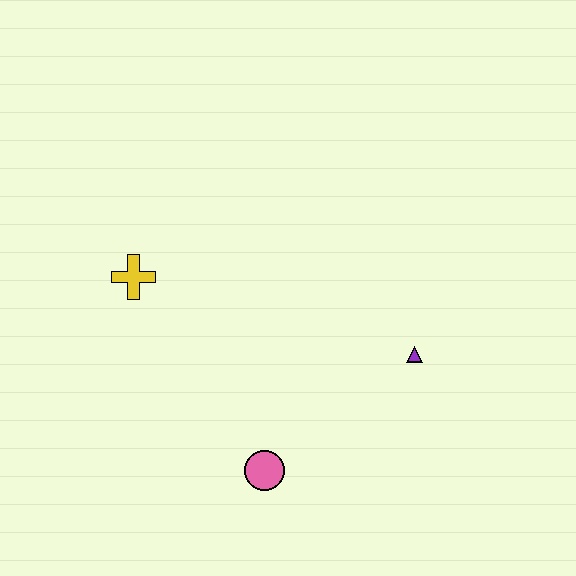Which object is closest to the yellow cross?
The pink circle is closest to the yellow cross.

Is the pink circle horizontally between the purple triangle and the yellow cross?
Yes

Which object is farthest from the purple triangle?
The yellow cross is farthest from the purple triangle.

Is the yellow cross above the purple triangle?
Yes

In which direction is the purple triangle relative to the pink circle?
The purple triangle is to the right of the pink circle.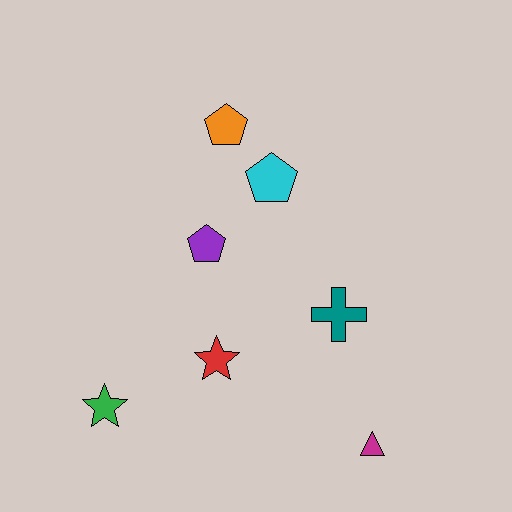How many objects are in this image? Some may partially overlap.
There are 7 objects.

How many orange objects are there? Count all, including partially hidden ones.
There is 1 orange object.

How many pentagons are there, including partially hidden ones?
There are 3 pentagons.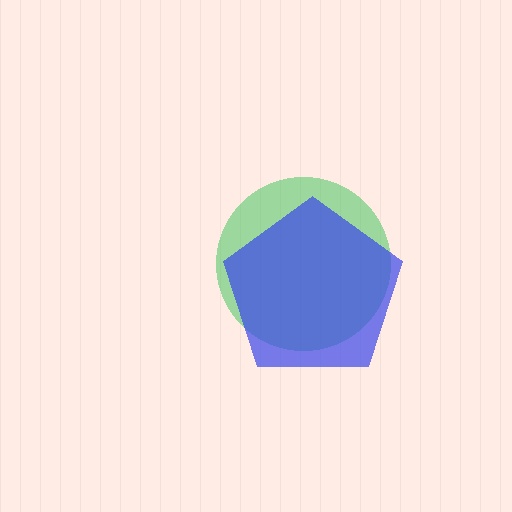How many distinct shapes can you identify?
There are 2 distinct shapes: a green circle, a blue pentagon.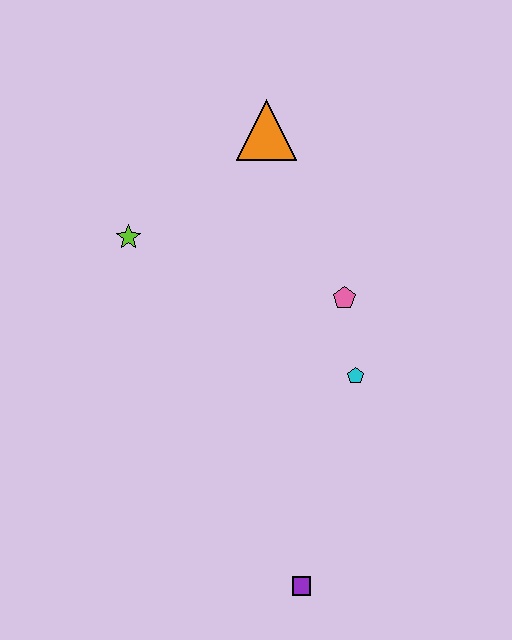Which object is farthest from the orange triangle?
The purple square is farthest from the orange triangle.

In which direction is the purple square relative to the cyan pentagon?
The purple square is below the cyan pentagon.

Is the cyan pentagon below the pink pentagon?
Yes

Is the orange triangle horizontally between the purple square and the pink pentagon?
No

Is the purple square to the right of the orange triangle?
Yes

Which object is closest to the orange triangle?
The lime star is closest to the orange triangle.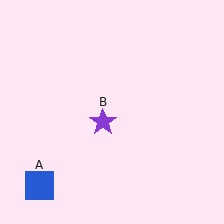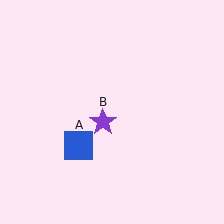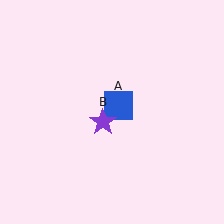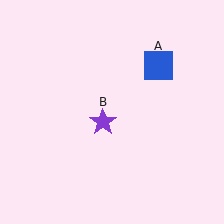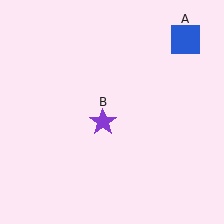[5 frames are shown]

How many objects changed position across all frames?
1 object changed position: blue square (object A).